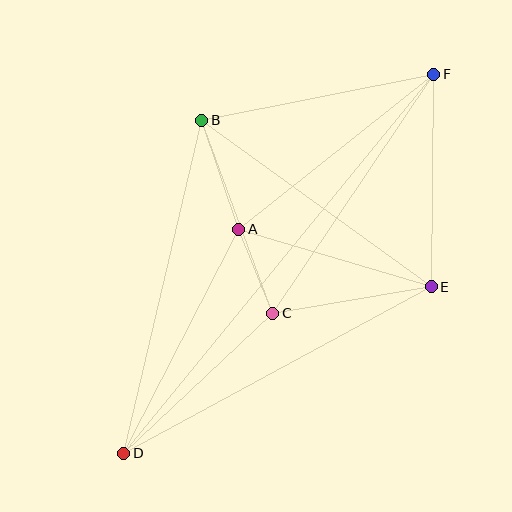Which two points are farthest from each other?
Points D and F are farthest from each other.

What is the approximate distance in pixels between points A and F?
The distance between A and F is approximately 249 pixels.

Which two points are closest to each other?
Points A and C are closest to each other.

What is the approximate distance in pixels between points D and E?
The distance between D and E is approximately 350 pixels.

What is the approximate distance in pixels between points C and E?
The distance between C and E is approximately 161 pixels.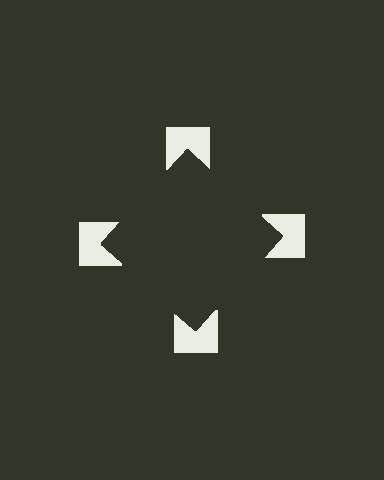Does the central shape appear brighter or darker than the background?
It typically appears slightly darker than the background, even though no actual brightness change is drawn.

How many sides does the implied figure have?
4 sides.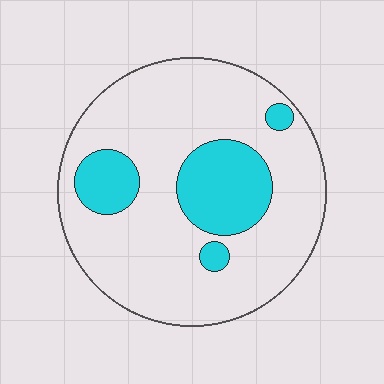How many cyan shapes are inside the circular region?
4.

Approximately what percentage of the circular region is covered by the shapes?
Approximately 20%.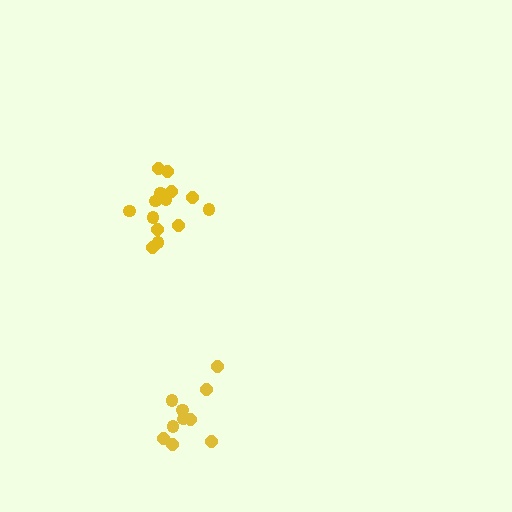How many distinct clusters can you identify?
There are 2 distinct clusters.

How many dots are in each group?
Group 1: 14 dots, Group 2: 10 dots (24 total).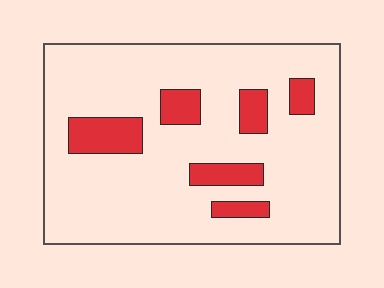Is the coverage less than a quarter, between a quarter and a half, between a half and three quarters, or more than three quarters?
Less than a quarter.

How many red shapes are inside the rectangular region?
6.